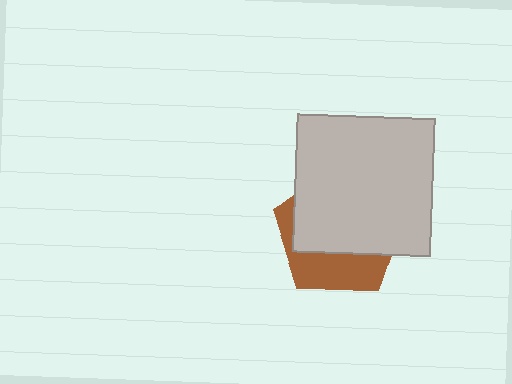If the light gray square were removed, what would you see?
You would see the complete brown pentagon.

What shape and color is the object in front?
The object in front is a light gray square.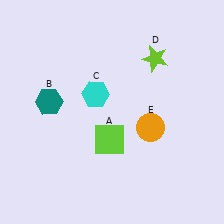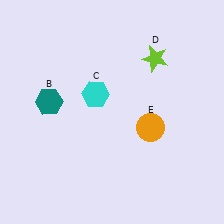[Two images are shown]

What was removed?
The lime square (A) was removed in Image 2.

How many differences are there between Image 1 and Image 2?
There is 1 difference between the two images.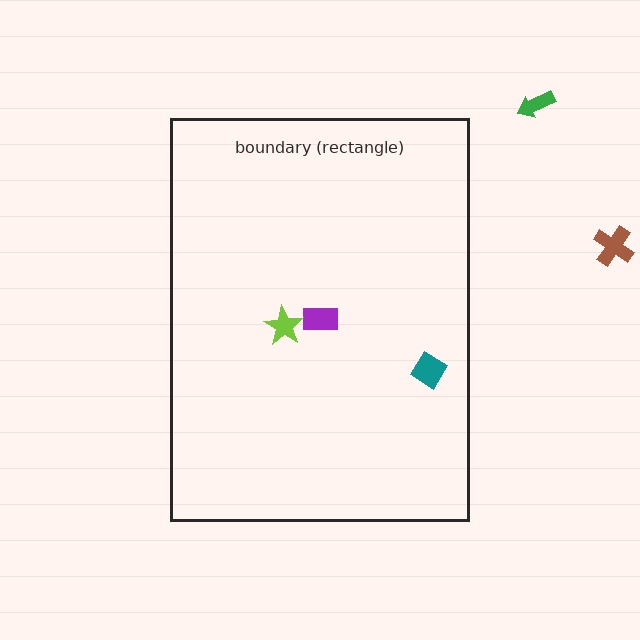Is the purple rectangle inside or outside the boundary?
Inside.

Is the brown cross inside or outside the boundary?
Outside.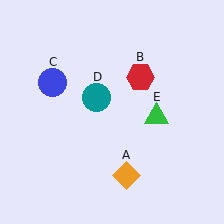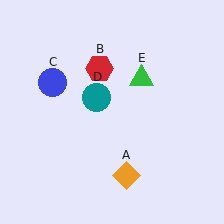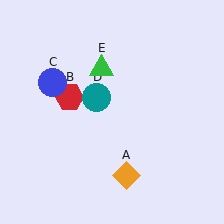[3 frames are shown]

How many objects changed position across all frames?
2 objects changed position: red hexagon (object B), green triangle (object E).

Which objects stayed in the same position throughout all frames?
Orange diamond (object A) and blue circle (object C) and teal circle (object D) remained stationary.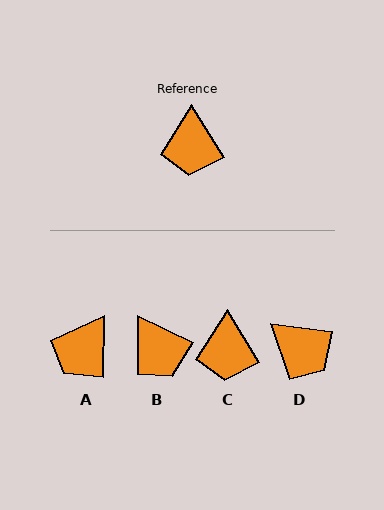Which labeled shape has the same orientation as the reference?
C.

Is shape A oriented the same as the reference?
No, it is off by about 33 degrees.